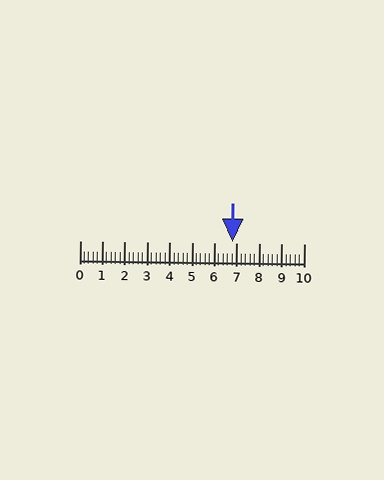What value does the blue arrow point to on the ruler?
The blue arrow points to approximately 6.8.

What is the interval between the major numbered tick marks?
The major tick marks are spaced 1 units apart.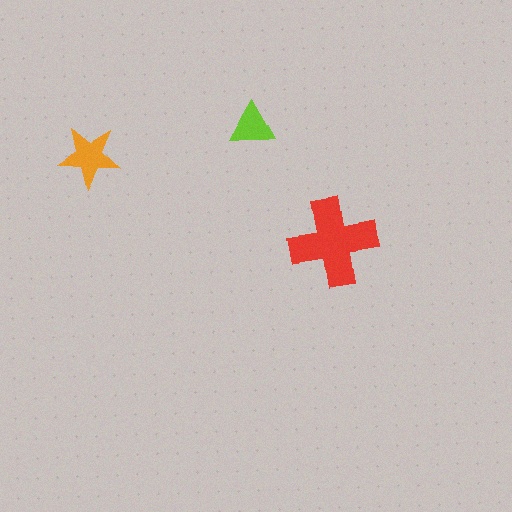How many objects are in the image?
There are 3 objects in the image.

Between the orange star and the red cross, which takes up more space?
The red cross.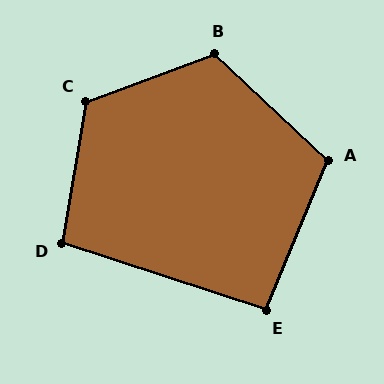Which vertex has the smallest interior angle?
E, at approximately 94 degrees.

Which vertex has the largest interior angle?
C, at approximately 120 degrees.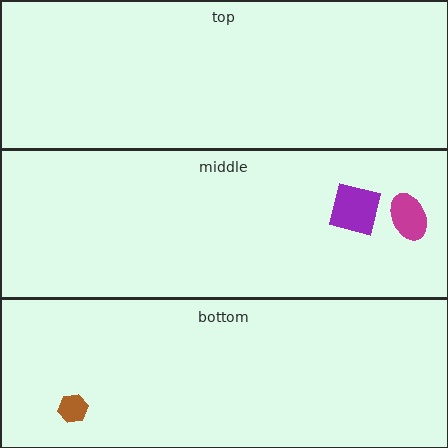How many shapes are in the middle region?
2.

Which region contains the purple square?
The middle region.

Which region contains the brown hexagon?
The bottom region.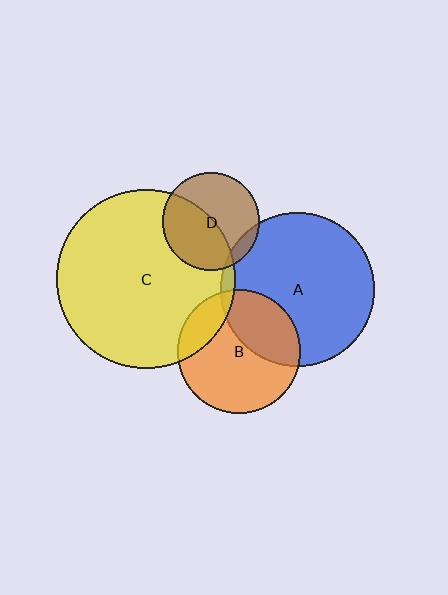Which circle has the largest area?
Circle C (yellow).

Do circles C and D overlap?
Yes.